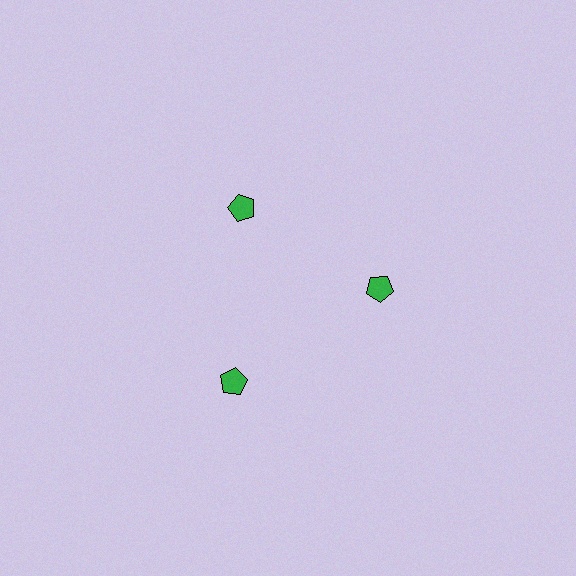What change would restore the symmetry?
The symmetry would be restored by moving it inward, back onto the ring so that all 3 pentagons sit at equal angles and equal distance from the center.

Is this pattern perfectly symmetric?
No. The 3 green pentagons are arranged in a ring, but one element near the 7 o'clock position is pushed outward from the center, breaking the 3-fold rotational symmetry.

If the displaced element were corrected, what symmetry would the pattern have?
It would have 3-fold rotational symmetry — the pattern would map onto itself every 120 degrees.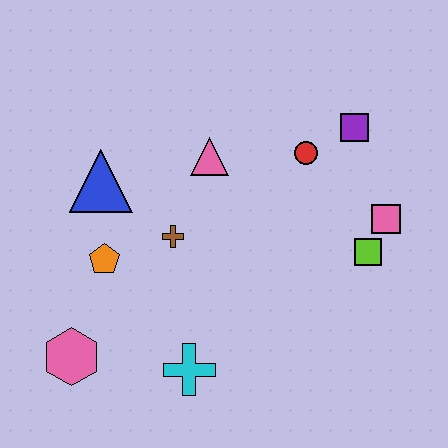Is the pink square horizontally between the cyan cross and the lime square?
No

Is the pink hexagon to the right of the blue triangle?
No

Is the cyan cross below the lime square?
Yes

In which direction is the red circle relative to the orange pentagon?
The red circle is to the right of the orange pentagon.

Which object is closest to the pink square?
The lime square is closest to the pink square.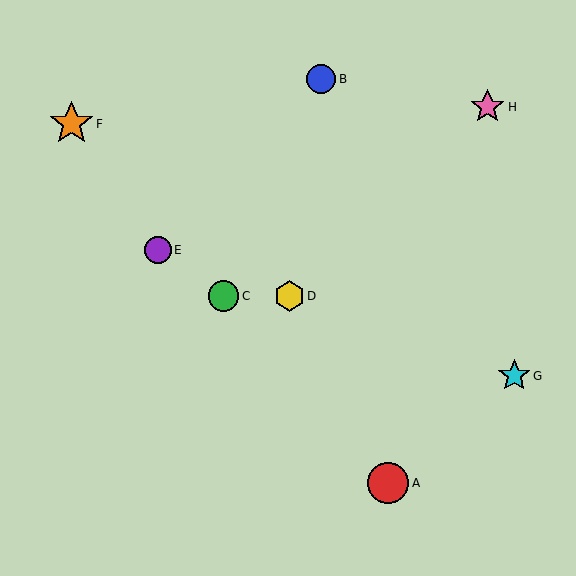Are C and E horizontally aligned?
No, C is at y≈296 and E is at y≈250.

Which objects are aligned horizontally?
Objects C, D are aligned horizontally.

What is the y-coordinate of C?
Object C is at y≈296.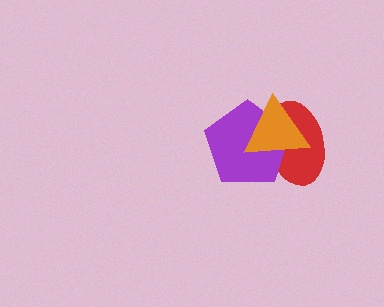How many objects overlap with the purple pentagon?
2 objects overlap with the purple pentagon.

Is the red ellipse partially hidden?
Yes, it is partially covered by another shape.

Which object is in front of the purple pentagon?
The orange triangle is in front of the purple pentagon.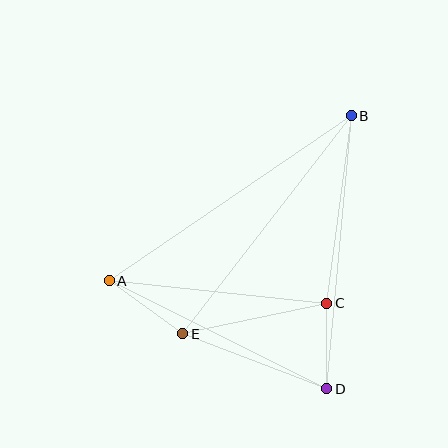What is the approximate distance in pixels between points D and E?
The distance between D and E is approximately 154 pixels.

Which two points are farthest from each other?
Points A and B are farthest from each other.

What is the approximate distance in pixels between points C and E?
The distance between C and E is approximately 147 pixels.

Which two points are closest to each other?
Points C and D are closest to each other.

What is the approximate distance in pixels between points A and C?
The distance between A and C is approximately 219 pixels.